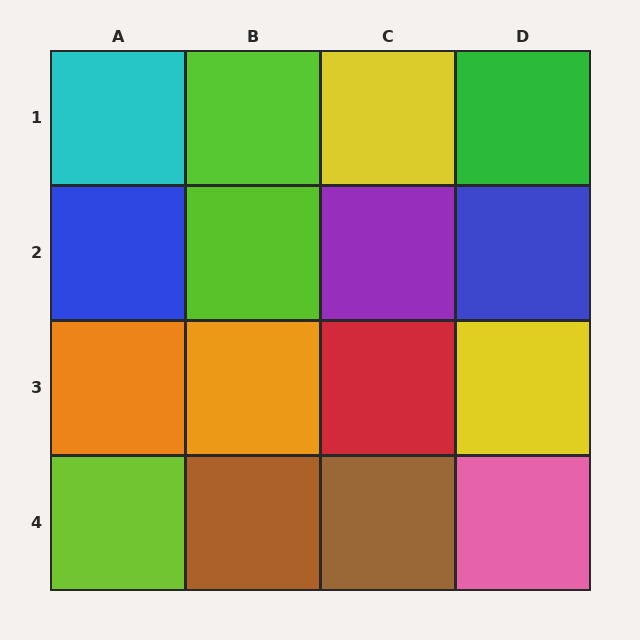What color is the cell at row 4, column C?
Brown.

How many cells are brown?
2 cells are brown.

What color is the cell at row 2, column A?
Blue.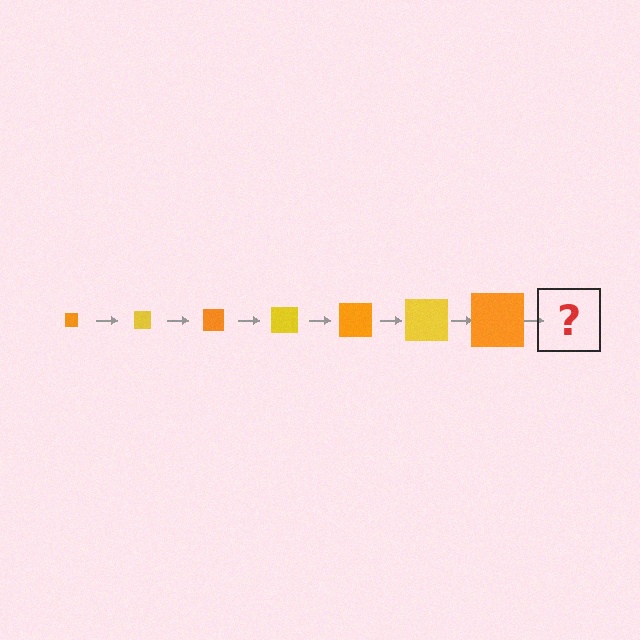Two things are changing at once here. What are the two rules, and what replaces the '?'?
The two rules are that the square grows larger each step and the color cycles through orange and yellow. The '?' should be a yellow square, larger than the previous one.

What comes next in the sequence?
The next element should be a yellow square, larger than the previous one.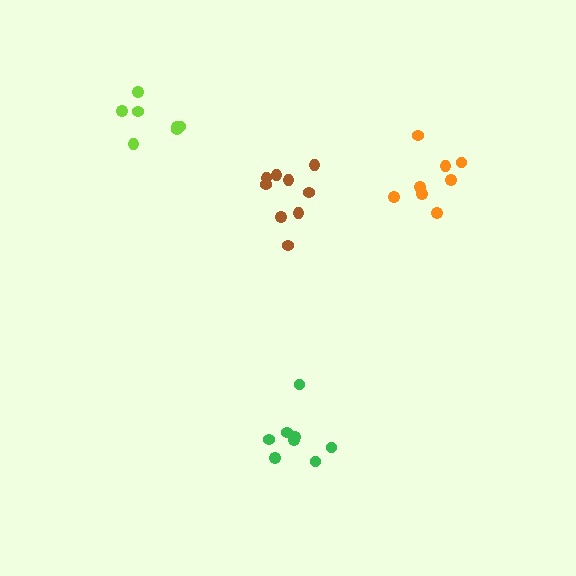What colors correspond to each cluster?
The clusters are colored: green, brown, orange, lime.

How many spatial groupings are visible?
There are 4 spatial groupings.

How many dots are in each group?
Group 1: 8 dots, Group 2: 9 dots, Group 3: 8 dots, Group 4: 7 dots (32 total).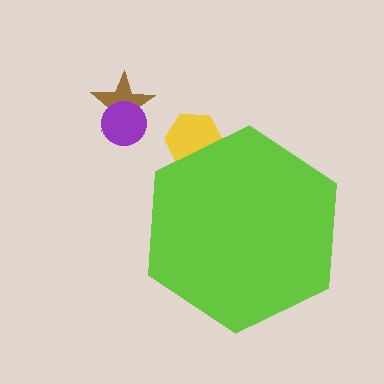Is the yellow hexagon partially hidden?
Yes, the yellow hexagon is partially hidden behind the lime hexagon.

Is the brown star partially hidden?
No, the brown star is fully visible.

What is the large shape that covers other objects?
A lime hexagon.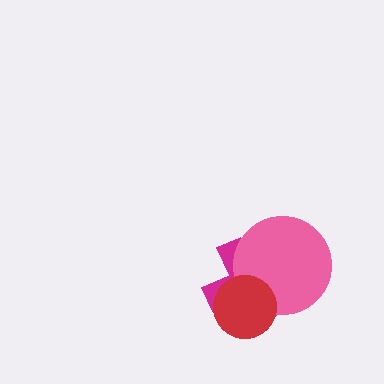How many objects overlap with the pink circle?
2 objects overlap with the pink circle.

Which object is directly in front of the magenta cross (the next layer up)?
The pink circle is directly in front of the magenta cross.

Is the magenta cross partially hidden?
Yes, it is partially covered by another shape.